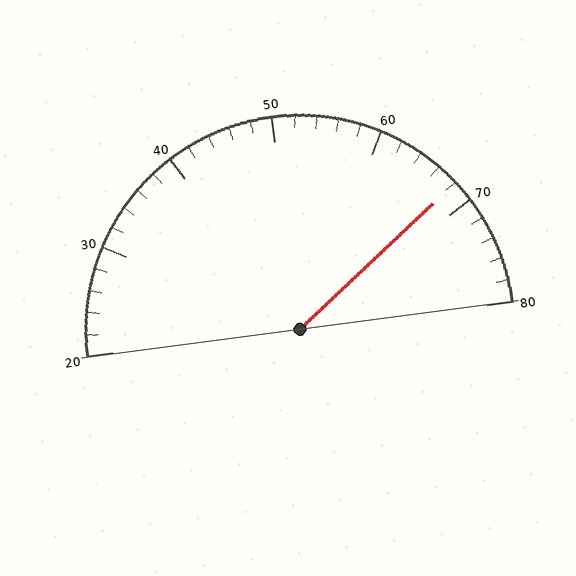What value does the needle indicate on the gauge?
The needle indicates approximately 68.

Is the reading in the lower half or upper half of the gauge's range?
The reading is in the upper half of the range (20 to 80).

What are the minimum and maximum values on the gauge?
The gauge ranges from 20 to 80.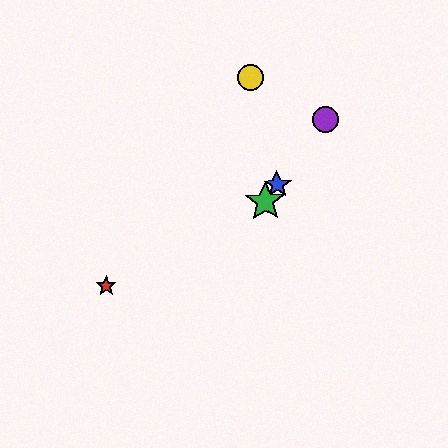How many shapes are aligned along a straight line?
3 shapes (the blue star, the green star, the purple circle) are aligned along a straight line.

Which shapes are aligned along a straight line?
The blue star, the green star, the purple circle are aligned along a straight line.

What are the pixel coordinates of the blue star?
The blue star is at (277, 185).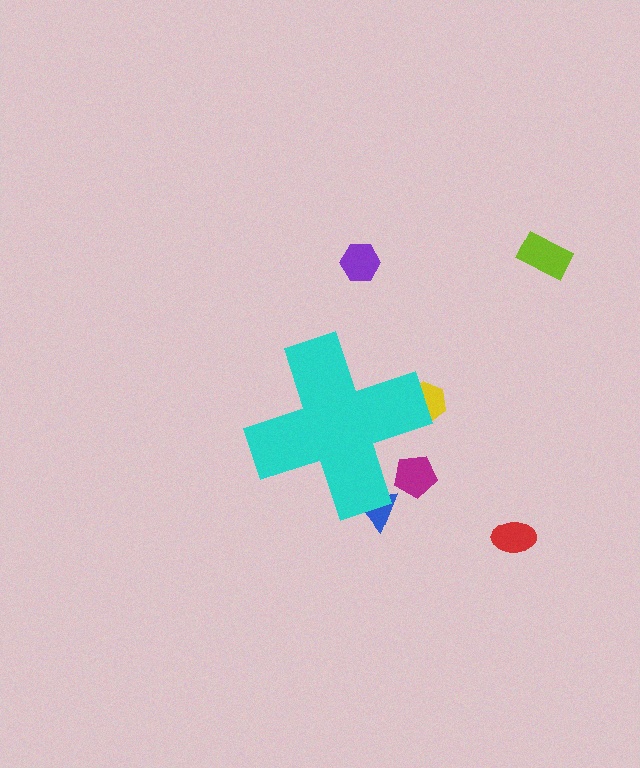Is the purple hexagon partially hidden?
No, the purple hexagon is fully visible.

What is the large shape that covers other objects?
A cyan cross.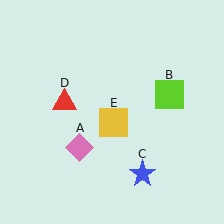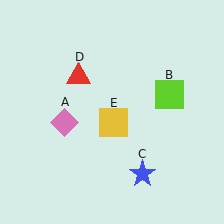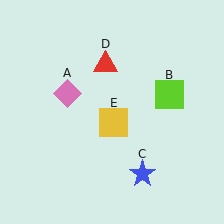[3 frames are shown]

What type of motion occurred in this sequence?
The pink diamond (object A), red triangle (object D) rotated clockwise around the center of the scene.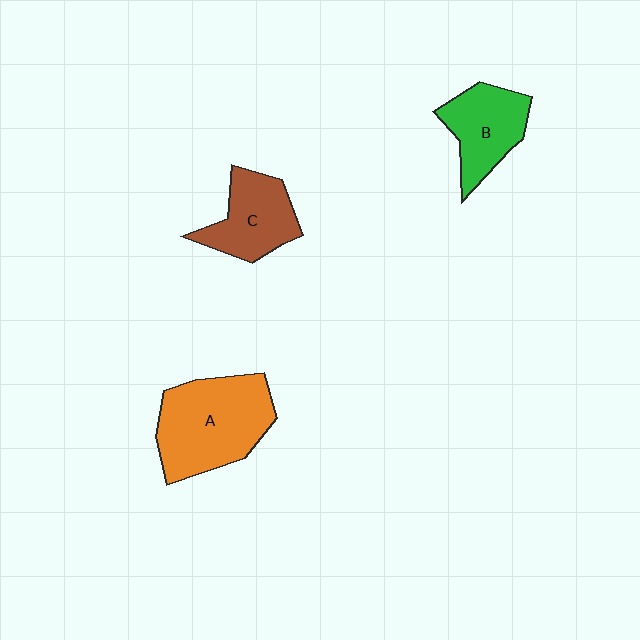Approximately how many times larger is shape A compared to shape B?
Approximately 1.6 times.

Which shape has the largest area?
Shape A (orange).